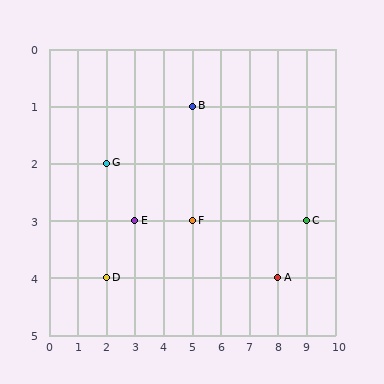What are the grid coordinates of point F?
Point F is at grid coordinates (5, 3).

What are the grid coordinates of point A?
Point A is at grid coordinates (8, 4).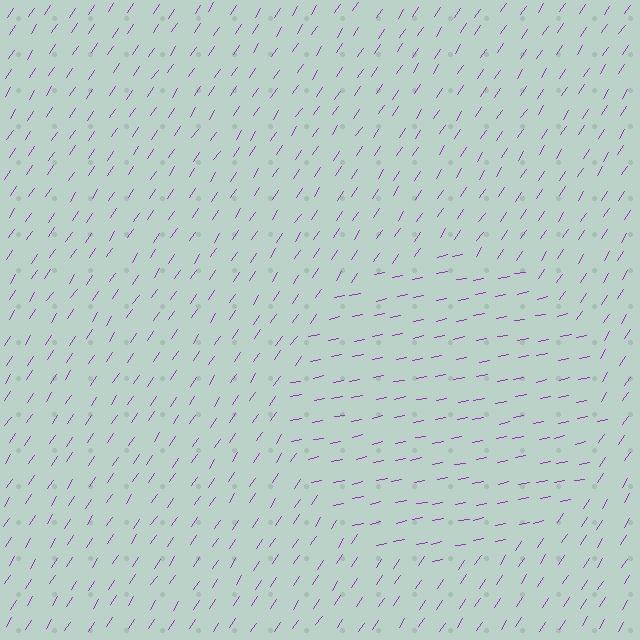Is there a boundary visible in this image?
Yes, there is a texture boundary formed by a change in line orientation.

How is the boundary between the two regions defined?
The boundary is defined purely by a change in line orientation (approximately 45 degrees difference). All lines are the same color and thickness.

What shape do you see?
I see a circle.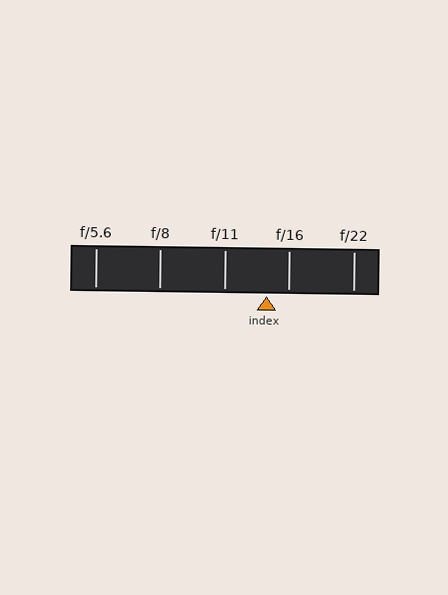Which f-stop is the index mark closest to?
The index mark is closest to f/16.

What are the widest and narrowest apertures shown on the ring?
The widest aperture shown is f/5.6 and the narrowest is f/22.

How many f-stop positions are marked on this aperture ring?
There are 5 f-stop positions marked.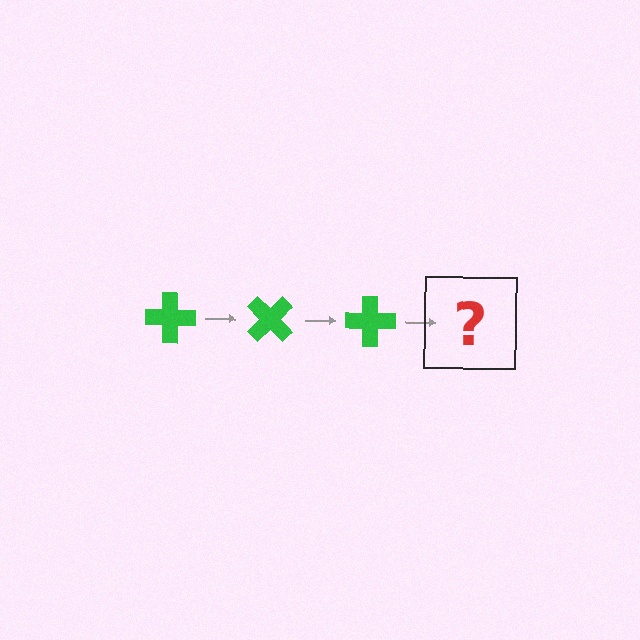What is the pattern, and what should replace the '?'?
The pattern is that the cross rotates 45 degrees each step. The '?' should be a green cross rotated 135 degrees.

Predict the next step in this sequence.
The next step is a green cross rotated 135 degrees.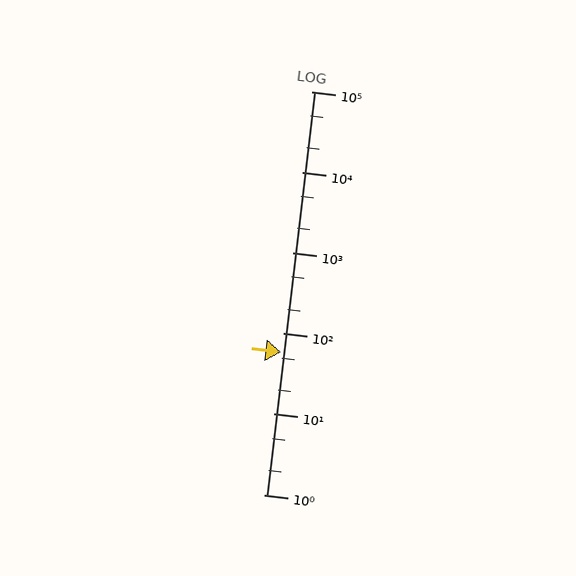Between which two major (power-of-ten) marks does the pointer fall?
The pointer is between 10 and 100.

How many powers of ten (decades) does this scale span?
The scale spans 5 decades, from 1 to 100000.